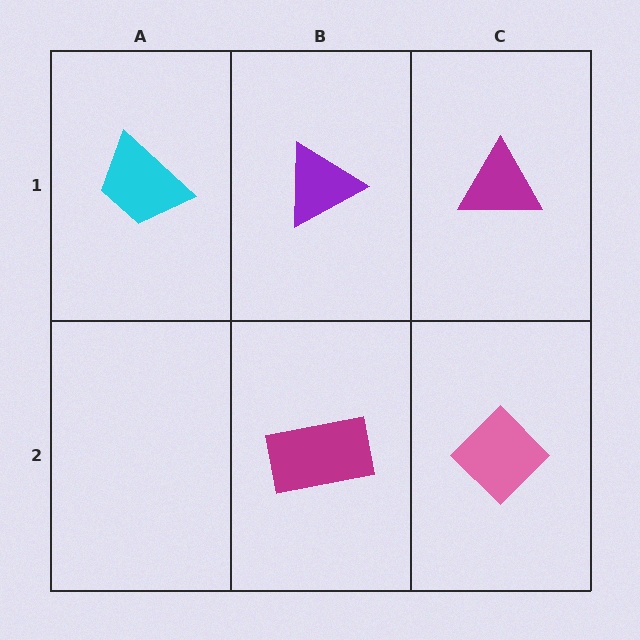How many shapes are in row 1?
3 shapes.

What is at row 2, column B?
A magenta rectangle.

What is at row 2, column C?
A pink diamond.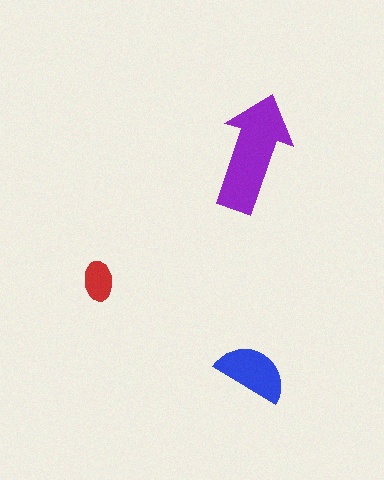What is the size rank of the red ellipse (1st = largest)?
3rd.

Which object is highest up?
The purple arrow is topmost.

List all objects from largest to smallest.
The purple arrow, the blue semicircle, the red ellipse.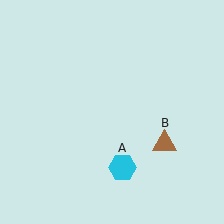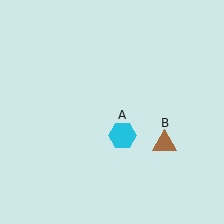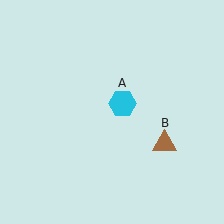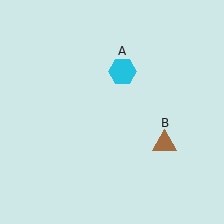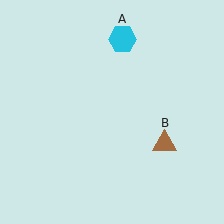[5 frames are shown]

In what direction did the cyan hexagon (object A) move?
The cyan hexagon (object A) moved up.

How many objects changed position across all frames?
1 object changed position: cyan hexagon (object A).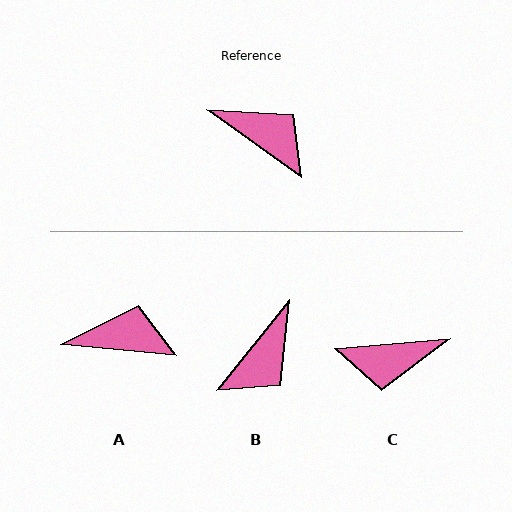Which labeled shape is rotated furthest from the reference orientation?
C, about 139 degrees away.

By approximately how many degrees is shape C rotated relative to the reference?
Approximately 139 degrees clockwise.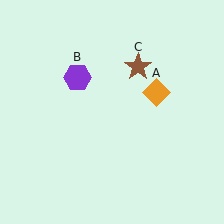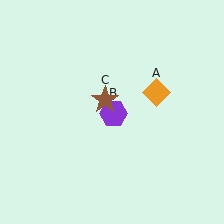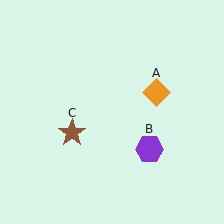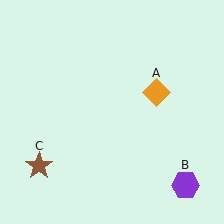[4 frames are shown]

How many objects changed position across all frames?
2 objects changed position: purple hexagon (object B), brown star (object C).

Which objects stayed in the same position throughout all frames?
Orange diamond (object A) remained stationary.